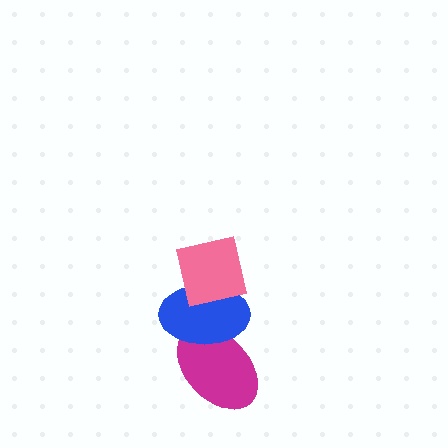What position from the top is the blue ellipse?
The blue ellipse is 2nd from the top.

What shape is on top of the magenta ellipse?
The blue ellipse is on top of the magenta ellipse.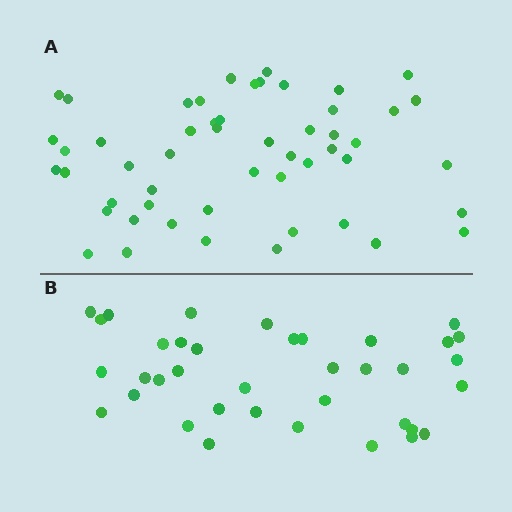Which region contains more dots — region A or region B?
Region A (the top region) has more dots.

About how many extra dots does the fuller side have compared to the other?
Region A has approximately 15 more dots than region B.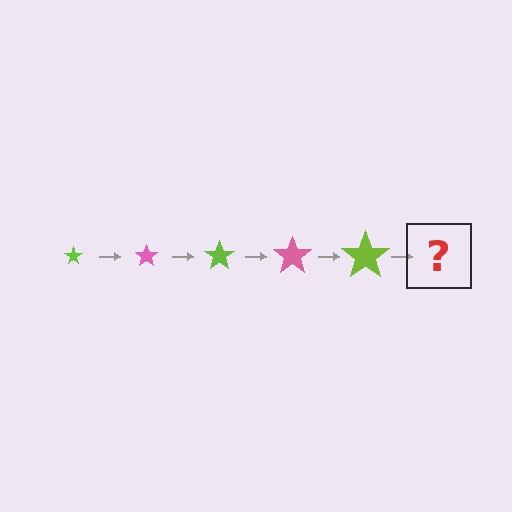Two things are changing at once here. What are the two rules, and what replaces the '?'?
The two rules are that the star grows larger each step and the color cycles through lime and pink. The '?' should be a pink star, larger than the previous one.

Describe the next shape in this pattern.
It should be a pink star, larger than the previous one.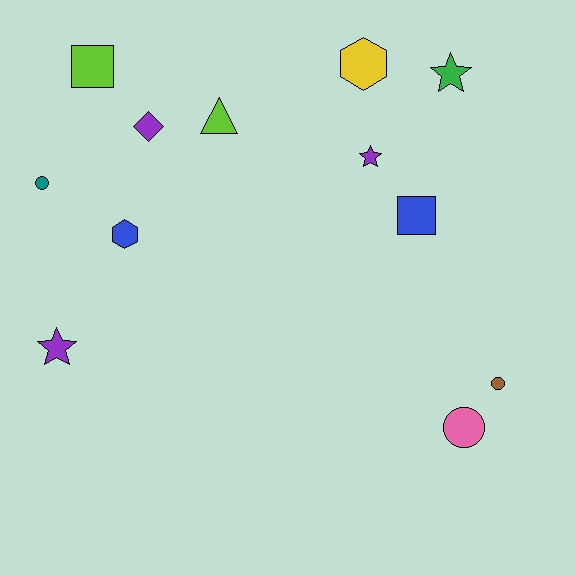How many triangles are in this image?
There is 1 triangle.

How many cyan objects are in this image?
There are no cyan objects.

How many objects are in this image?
There are 12 objects.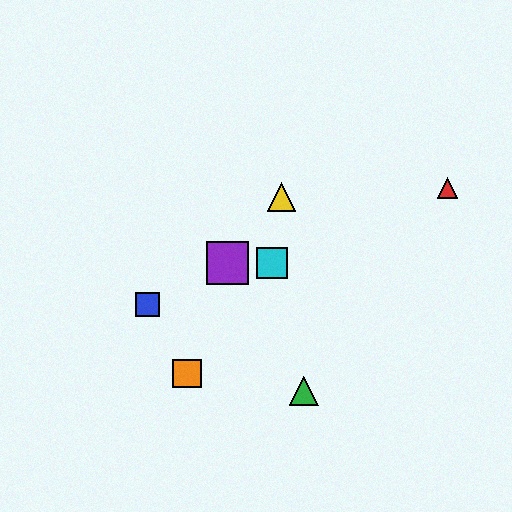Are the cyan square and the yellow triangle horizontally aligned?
No, the cyan square is at y≈263 and the yellow triangle is at y≈197.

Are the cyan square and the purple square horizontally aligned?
Yes, both are at y≈263.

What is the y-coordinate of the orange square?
The orange square is at y≈374.